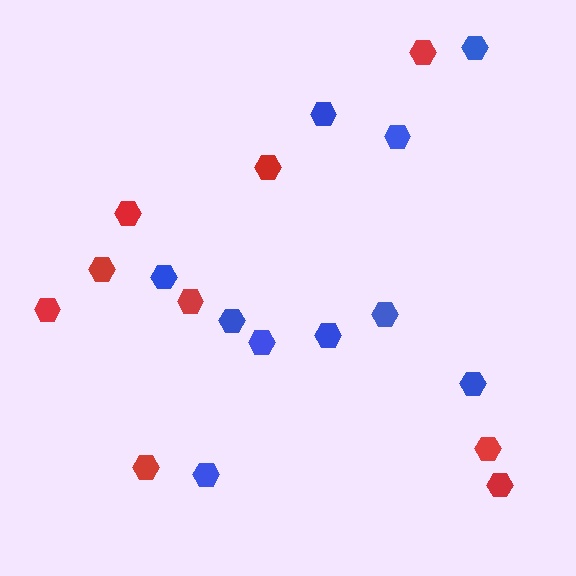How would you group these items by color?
There are 2 groups: one group of blue hexagons (10) and one group of red hexagons (9).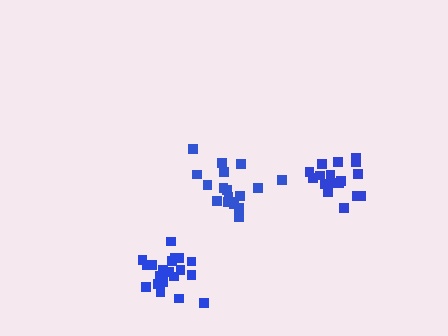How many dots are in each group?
Group 1: 17 dots, Group 2: 18 dots, Group 3: 20 dots (55 total).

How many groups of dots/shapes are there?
There are 3 groups.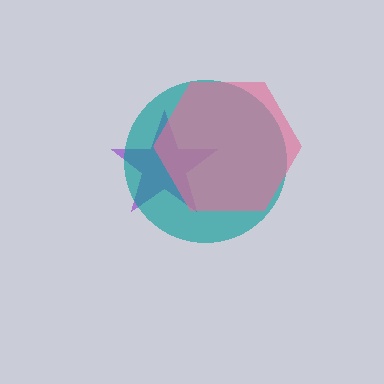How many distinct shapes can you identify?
There are 3 distinct shapes: a purple star, a teal circle, a pink hexagon.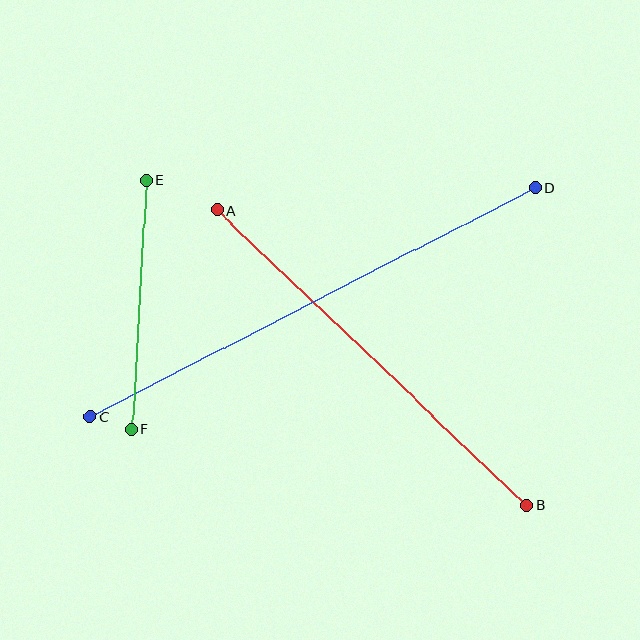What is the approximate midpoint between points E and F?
The midpoint is at approximately (139, 305) pixels.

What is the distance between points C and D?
The distance is approximately 500 pixels.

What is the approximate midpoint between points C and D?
The midpoint is at approximately (313, 302) pixels.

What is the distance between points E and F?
The distance is approximately 249 pixels.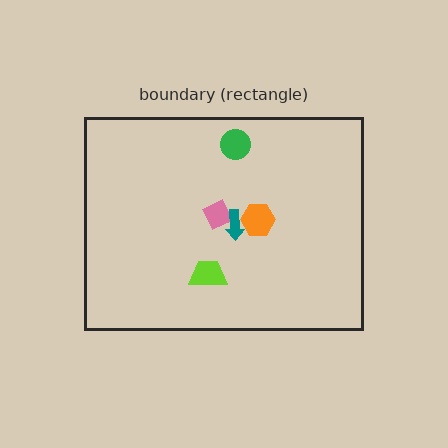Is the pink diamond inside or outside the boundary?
Inside.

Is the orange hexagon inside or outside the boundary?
Inside.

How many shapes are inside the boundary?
5 inside, 0 outside.